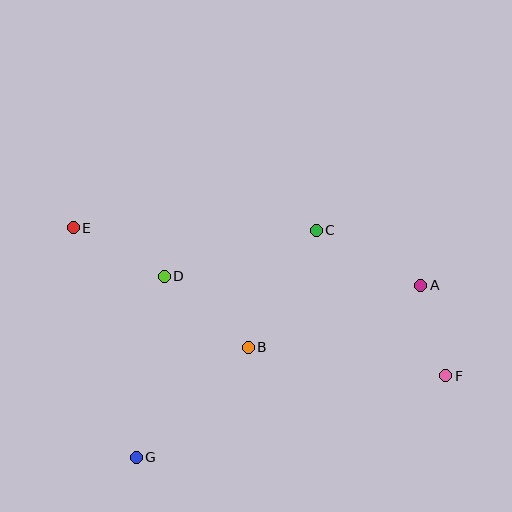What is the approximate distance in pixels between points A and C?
The distance between A and C is approximately 118 pixels.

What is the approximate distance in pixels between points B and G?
The distance between B and G is approximately 157 pixels.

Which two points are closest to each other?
Points A and F are closest to each other.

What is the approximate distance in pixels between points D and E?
The distance between D and E is approximately 103 pixels.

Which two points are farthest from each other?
Points E and F are farthest from each other.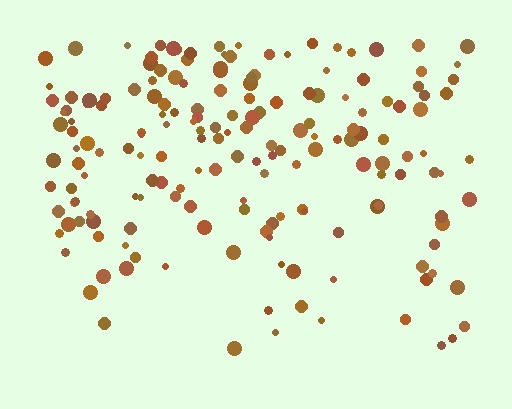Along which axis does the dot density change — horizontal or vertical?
Vertical.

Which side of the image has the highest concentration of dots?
The top.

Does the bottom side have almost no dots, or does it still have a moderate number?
Still a moderate number, just noticeably fewer than the top.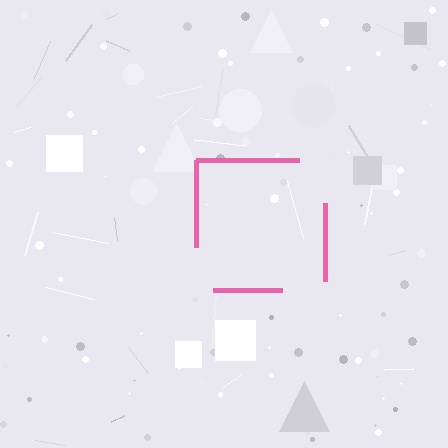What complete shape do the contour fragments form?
The contour fragments form a square.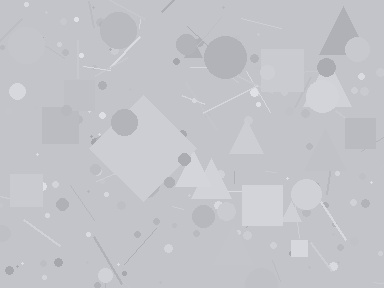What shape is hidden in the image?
A diamond is hidden in the image.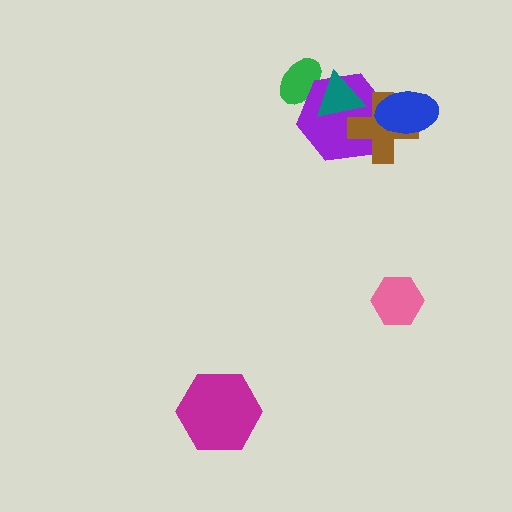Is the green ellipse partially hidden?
Yes, it is partially covered by another shape.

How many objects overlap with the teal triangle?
3 objects overlap with the teal triangle.